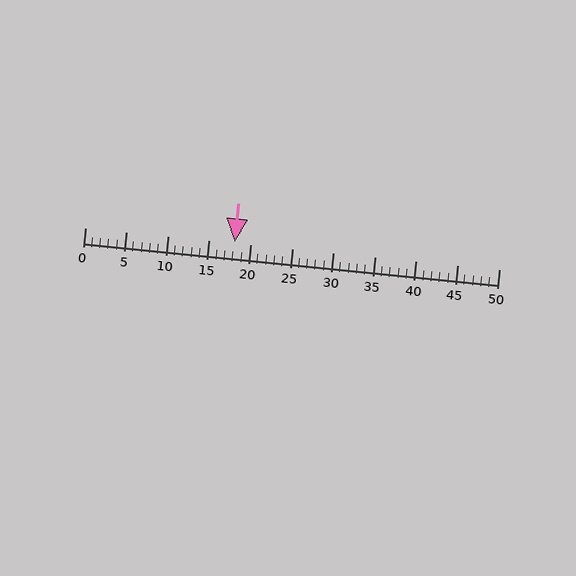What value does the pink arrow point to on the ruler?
The pink arrow points to approximately 18.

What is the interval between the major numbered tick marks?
The major tick marks are spaced 5 units apart.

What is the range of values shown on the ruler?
The ruler shows values from 0 to 50.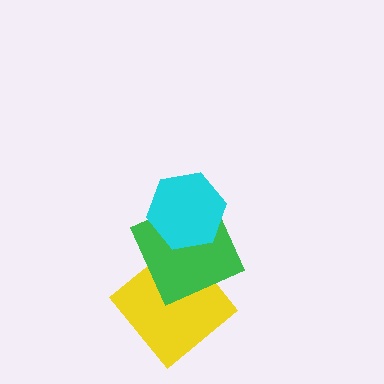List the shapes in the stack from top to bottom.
From top to bottom: the cyan hexagon, the green square, the yellow diamond.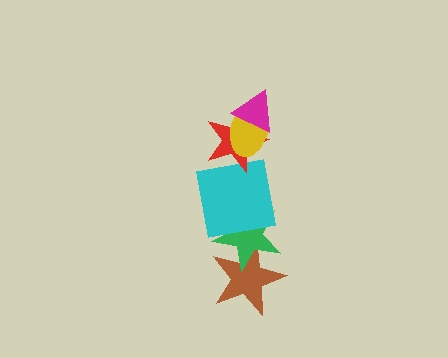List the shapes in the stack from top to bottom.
From top to bottom: the magenta triangle, the yellow ellipse, the red star, the cyan square, the green star, the brown star.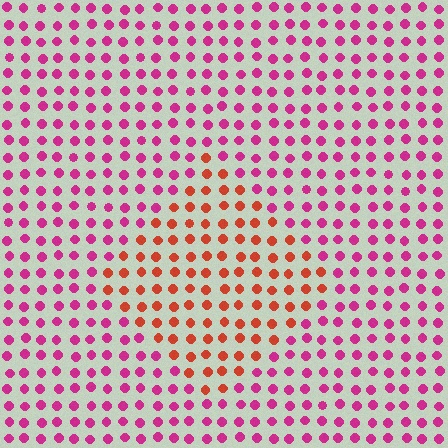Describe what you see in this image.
The image is filled with small magenta elements in a uniform arrangement. A diamond-shaped region is visible where the elements are tinted to a slightly different hue, forming a subtle color boundary.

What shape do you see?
I see a diamond.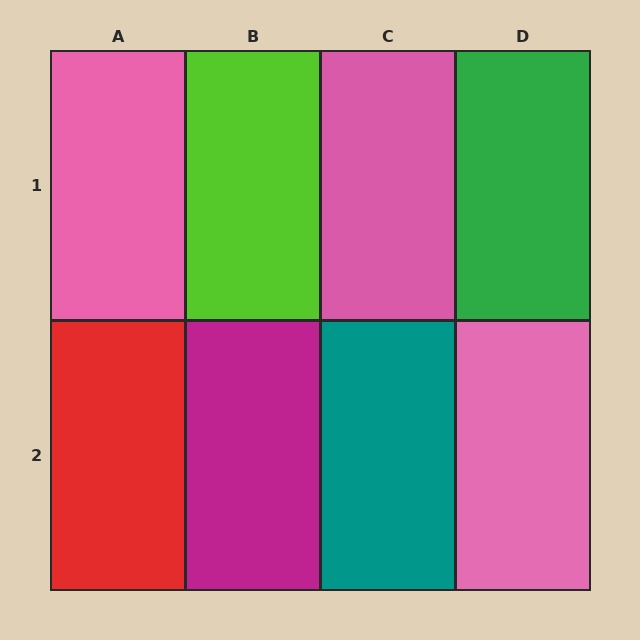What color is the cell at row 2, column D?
Pink.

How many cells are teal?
1 cell is teal.